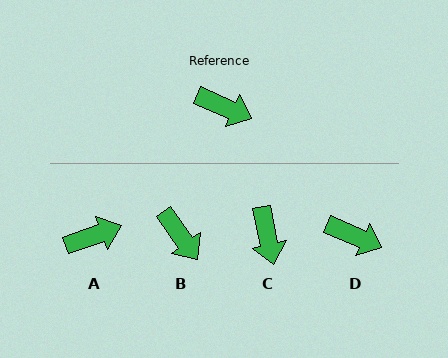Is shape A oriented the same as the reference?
No, it is off by about 43 degrees.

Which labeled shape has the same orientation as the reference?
D.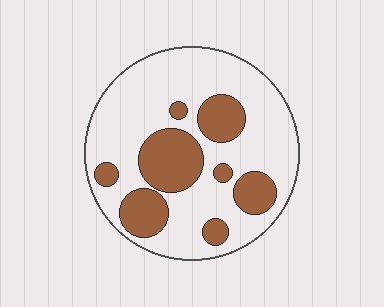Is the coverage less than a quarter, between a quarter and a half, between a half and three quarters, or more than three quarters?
Between a quarter and a half.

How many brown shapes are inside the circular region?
8.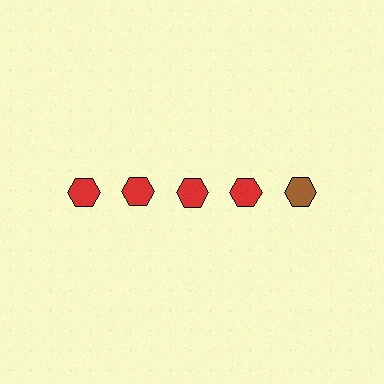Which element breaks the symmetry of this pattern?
The brown hexagon in the top row, rightmost column breaks the symmetry. All other shapes are red hexagons.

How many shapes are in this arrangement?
There are 5 shapes arranged in a grid pattern.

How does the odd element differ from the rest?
It has a different color: brown instead of red.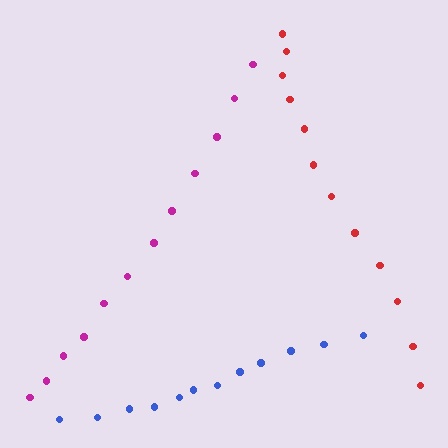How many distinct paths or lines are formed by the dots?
There are 3 distinct paths.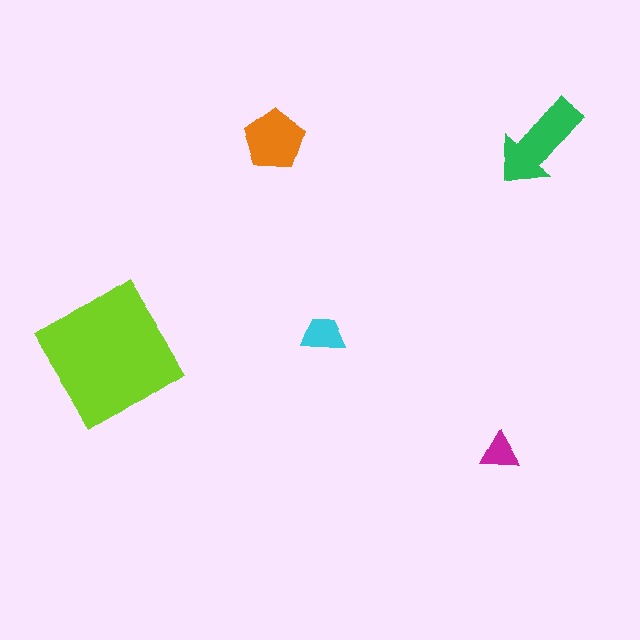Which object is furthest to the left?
The lime diamond is leftmost.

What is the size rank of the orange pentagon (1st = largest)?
3rd.